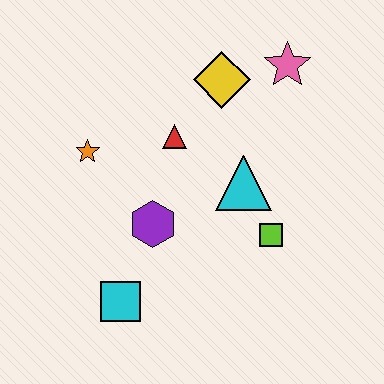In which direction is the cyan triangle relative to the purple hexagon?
The cyan triangle is to the right of the purple hexagon.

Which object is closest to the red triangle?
The yellow diamond is closest to the red triangle.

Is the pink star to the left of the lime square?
No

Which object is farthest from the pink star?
The cyan square is farthest from the pink star.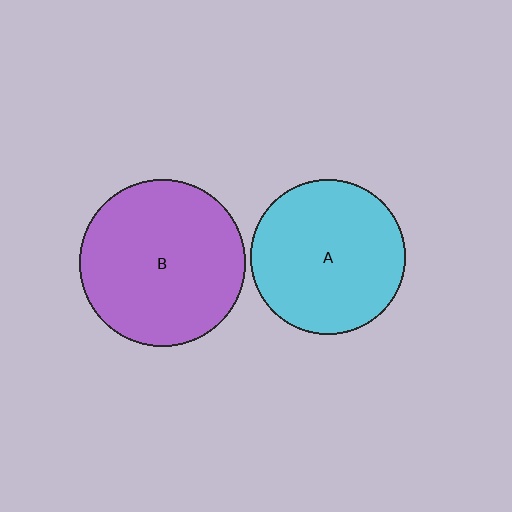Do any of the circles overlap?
No, none of the circles overlap.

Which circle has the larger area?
Circle B (purple).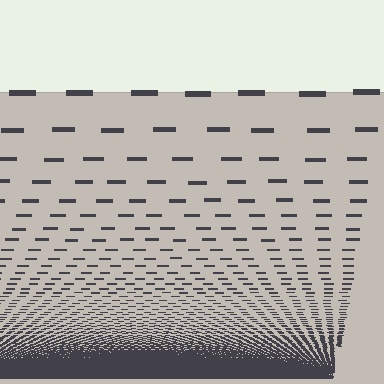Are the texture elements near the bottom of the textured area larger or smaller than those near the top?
Smaller. The gradient is inverted — elements near the bottom are smaller and denser.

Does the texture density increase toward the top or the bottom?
Density increases toward the bottom.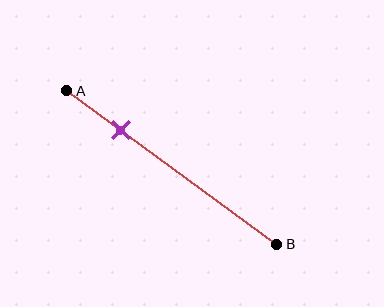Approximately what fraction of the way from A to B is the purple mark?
The purple mark is approximately 25% of the way from A to B.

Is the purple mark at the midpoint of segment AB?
No, the mark is at about 25% from A, not at the 50% midpoint.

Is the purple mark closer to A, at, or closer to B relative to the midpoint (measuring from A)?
The purple mark is closer to point A than the midpoint of segment AB.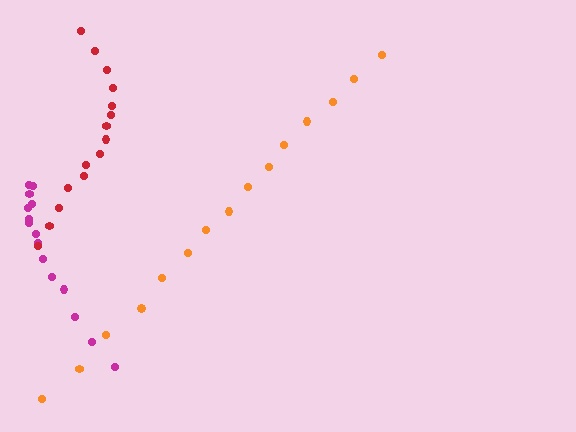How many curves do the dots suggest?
There are 3 distinct paths.